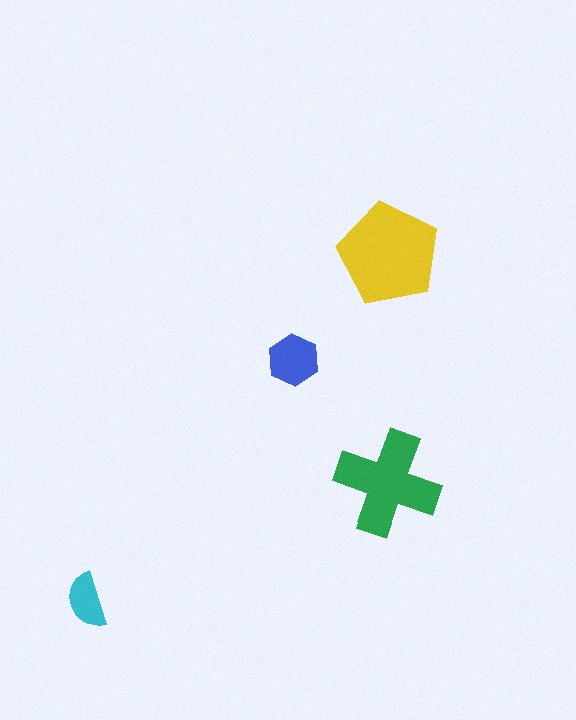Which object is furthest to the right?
The yellow pentagon is rightmost.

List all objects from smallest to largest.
The cyan semicircle, the blue hexagon, the green cross, the yellow pentagon.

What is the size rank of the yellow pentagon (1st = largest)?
1st.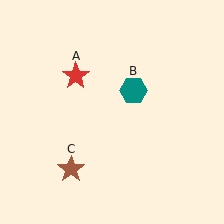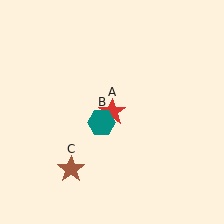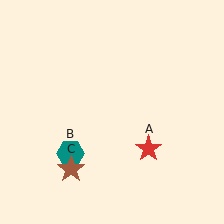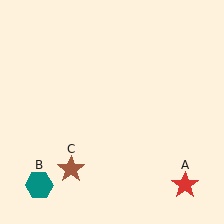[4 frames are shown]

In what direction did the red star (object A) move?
The red star (object A) moved down and to the right.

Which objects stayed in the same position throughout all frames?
Brown star (object C) remained stationary.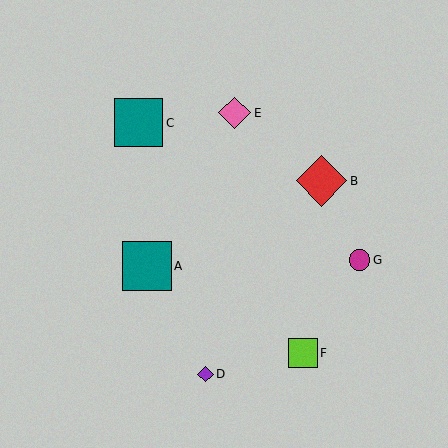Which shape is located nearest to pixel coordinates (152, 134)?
The teal square (labeled C) at (139, 123) is nearest to that location.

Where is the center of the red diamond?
The center of the red diamond is at (321, 181).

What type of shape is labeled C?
Shape C is a teal square.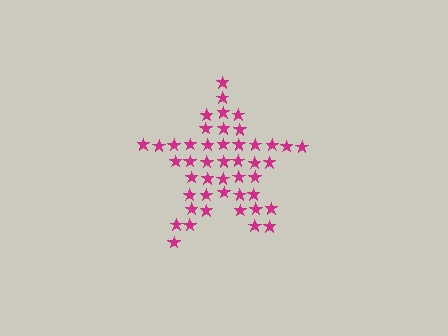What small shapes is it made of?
It is made of small stars.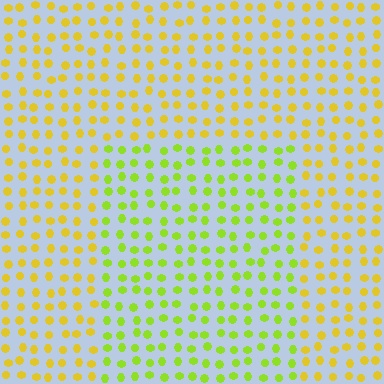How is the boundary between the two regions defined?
The boundary is defined purely by a slight shift in hue (about 35 degrees). Spacing, size, and orientation are identical on both sides.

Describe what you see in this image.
The image is filled with small yellow elements in a uniform arrangement. A rectangle-shaped region is visible where the elements are tinted to a slightly different hue, forming a subtle color boundary.